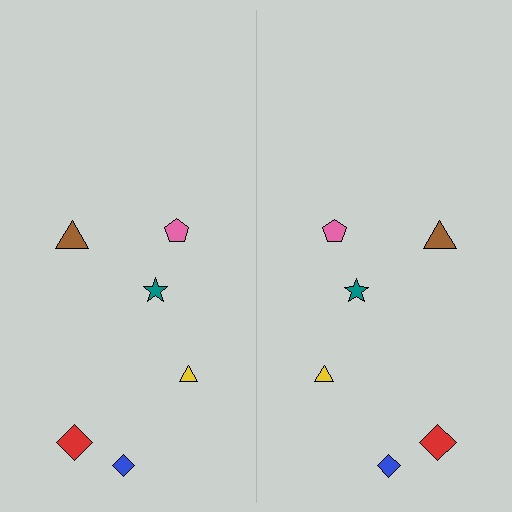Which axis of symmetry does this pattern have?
The pattern has a vertical axis of symmetry running through the center of the image.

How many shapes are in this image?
There are 12 shapes in this image.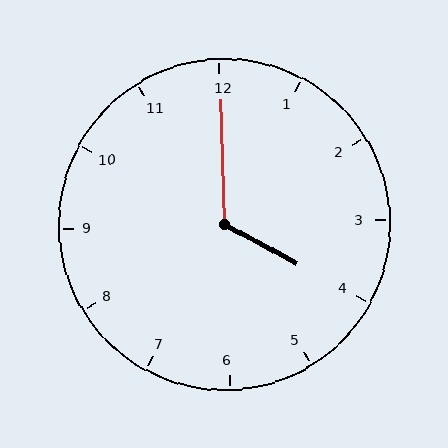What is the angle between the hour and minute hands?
Approximately 120 degrees.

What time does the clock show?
4:00.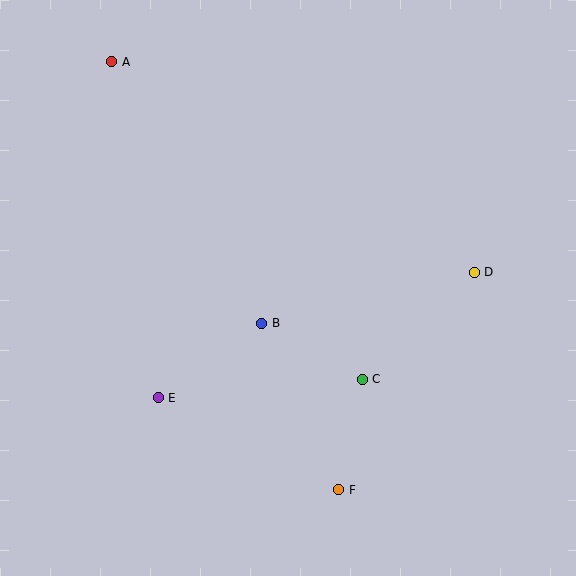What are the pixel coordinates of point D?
Point D is at (474, 272).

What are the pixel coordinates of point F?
Point F is at (339, 490).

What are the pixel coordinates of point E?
Point E is at (158, 398).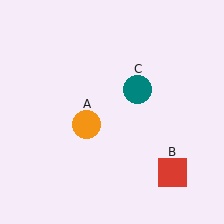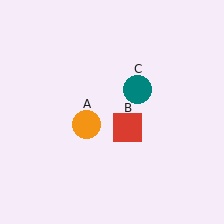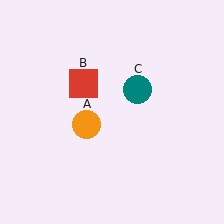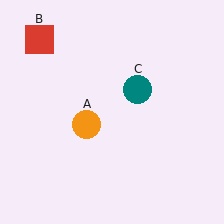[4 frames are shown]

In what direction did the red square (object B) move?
The red square (object B) moved up and to the left.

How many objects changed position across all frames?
1 object changed position: red square (object B).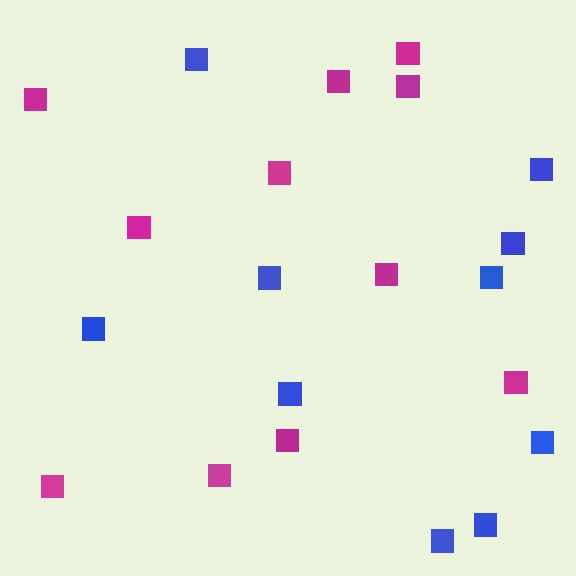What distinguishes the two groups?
There are 2 groups: one group of blue squares (10) and one group of magenta squares (11).